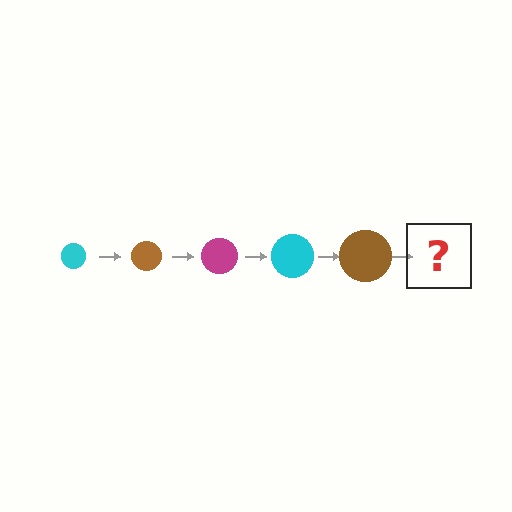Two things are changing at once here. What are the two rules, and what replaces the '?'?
The two rules are that the circle grows larger each step and the color cycles through cyan, brown, and magenta. The '?' should be a magenta circle, larger than the previous one.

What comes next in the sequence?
The next element should be a magenta circle, larger than the previous one.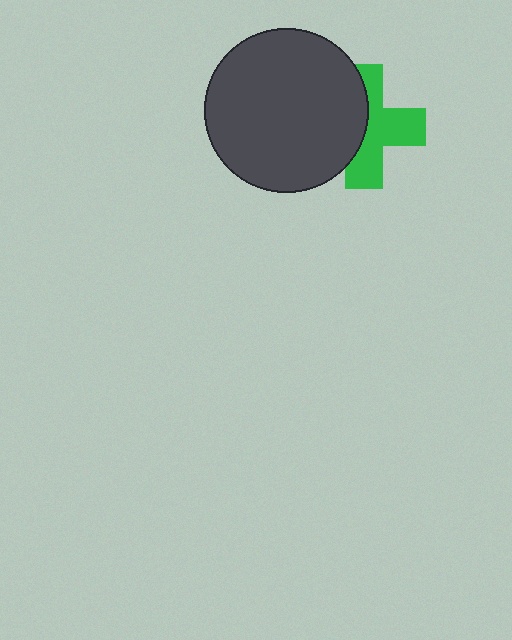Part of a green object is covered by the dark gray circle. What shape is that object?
It is a cross.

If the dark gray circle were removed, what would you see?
You would see the complete green cross.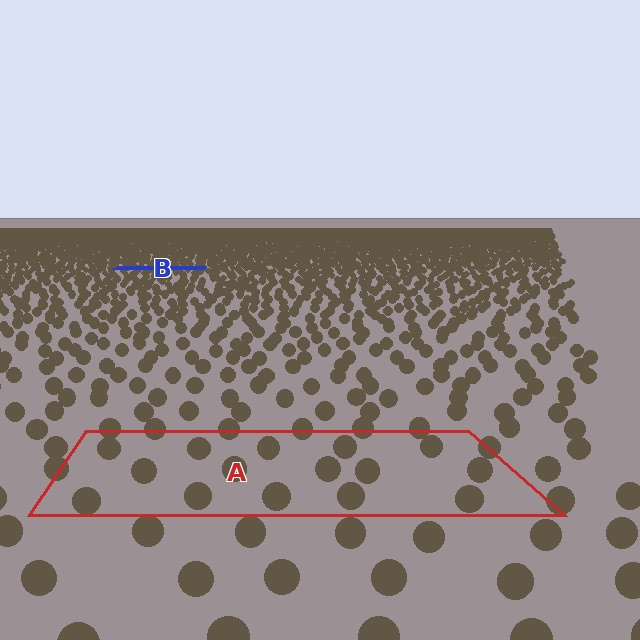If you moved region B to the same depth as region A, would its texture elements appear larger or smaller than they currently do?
They would appear larger. At a closer depth, the same texture elements are projected at a bigger on-screen size.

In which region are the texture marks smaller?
The texture marks are smaller in region B, because it is farther away.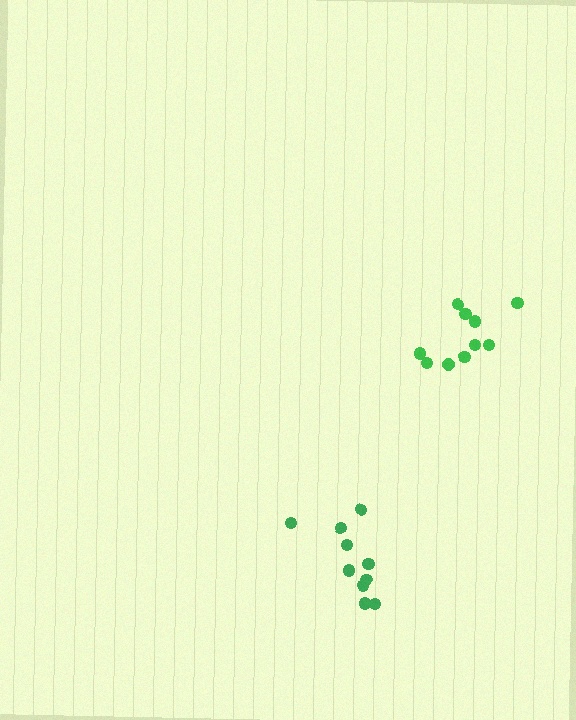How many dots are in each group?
Group 1: 10 dots, Group 2: 10 dots (20 total).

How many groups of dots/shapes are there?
There are 2 groups.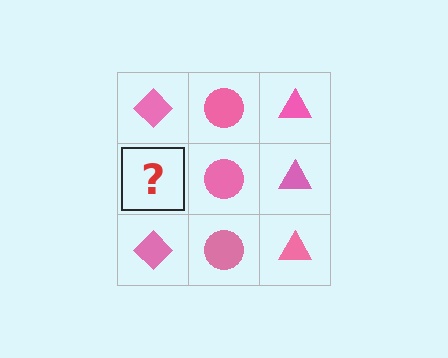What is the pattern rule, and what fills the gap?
The rule is that each column has a consistent shape. The gap should be filled with a pink diamond.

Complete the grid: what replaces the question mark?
The question mark should be replaced with a pink diamond.